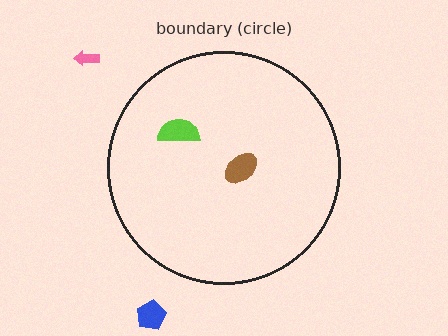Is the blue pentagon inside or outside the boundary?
Outside.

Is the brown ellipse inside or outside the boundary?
Inside.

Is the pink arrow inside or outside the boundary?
Outside.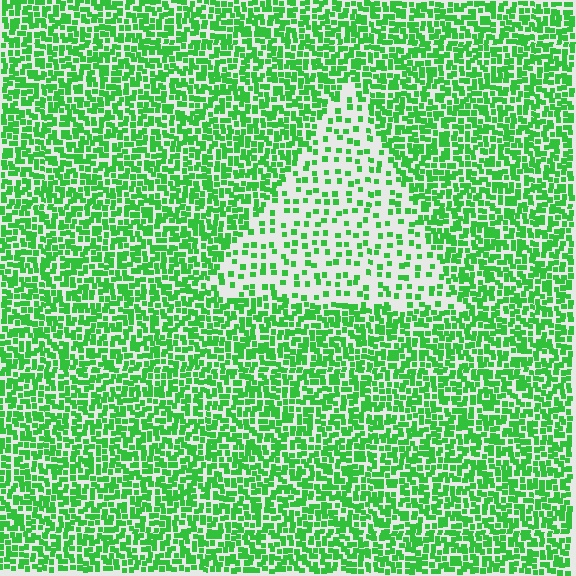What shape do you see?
I see a triangle.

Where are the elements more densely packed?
The elements are more densely packed outside the triangle boundary.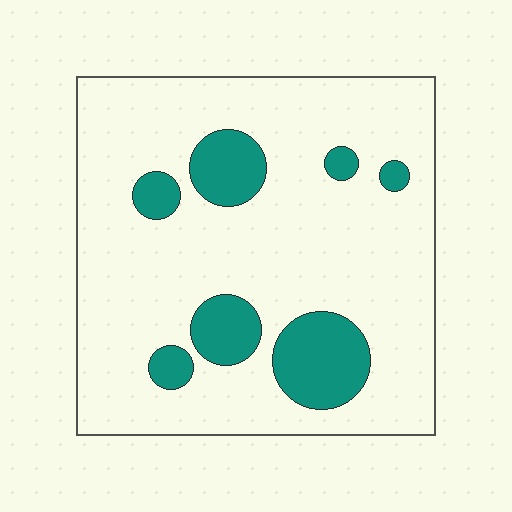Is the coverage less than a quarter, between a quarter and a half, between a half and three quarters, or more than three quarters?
Less than a quarter.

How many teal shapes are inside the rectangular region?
7.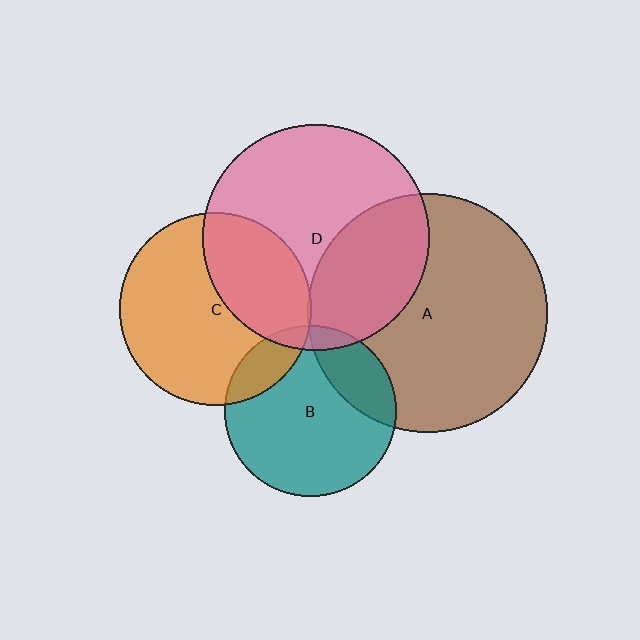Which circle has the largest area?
Circle A (brown).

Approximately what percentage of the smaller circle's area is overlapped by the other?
Approximately 5%.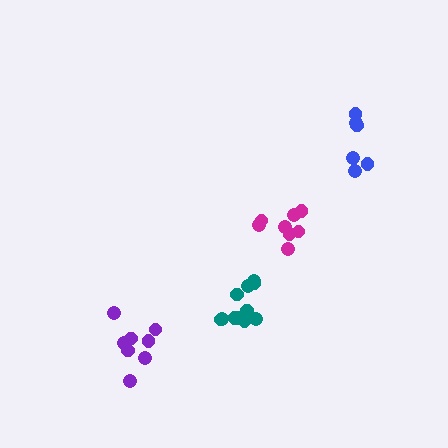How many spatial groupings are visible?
There are 4 spatial groupings.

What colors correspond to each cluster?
The clusters are colored: purple, magenta, blue, teal.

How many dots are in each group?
Group 1: 8 dots, Group 2: 8 dots, Group 3: 6 dots, Group 4: 12 dots (34 total).